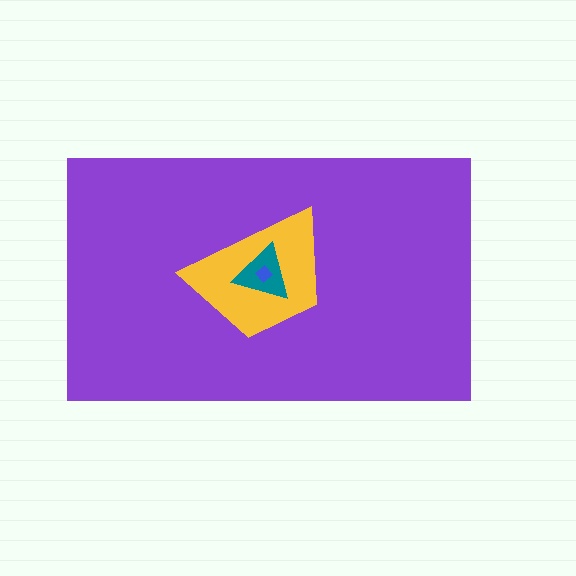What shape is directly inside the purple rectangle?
The yellow trapezoid.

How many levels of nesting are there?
4.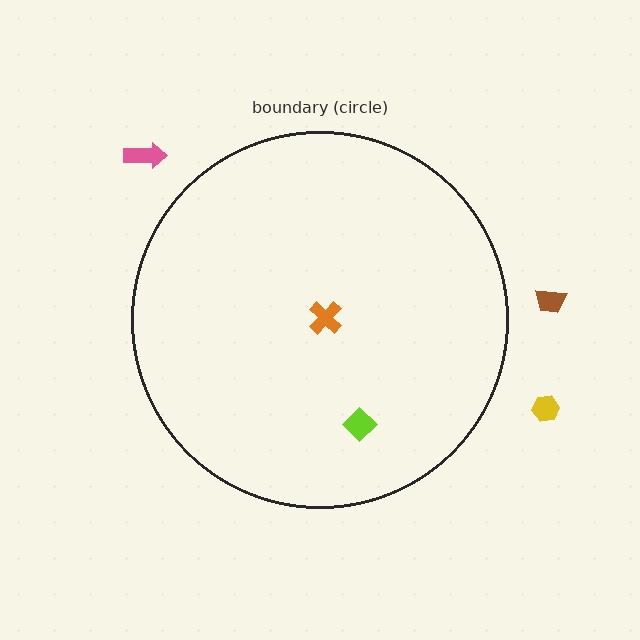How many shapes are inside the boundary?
2 inside, 3 outside.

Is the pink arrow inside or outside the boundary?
Outside.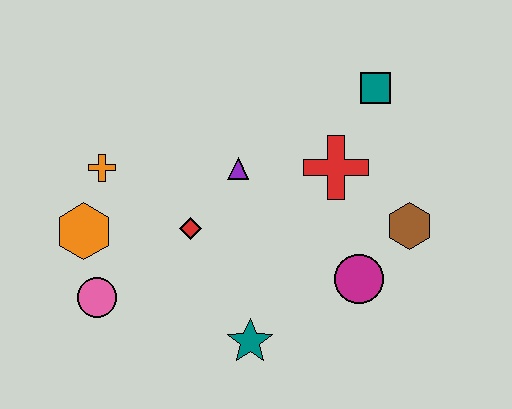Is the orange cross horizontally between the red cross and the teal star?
No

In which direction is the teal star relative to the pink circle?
The teal star is to the right of the pink circle.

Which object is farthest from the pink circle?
The teal square is farthest from the pink circle.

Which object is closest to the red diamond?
The purple triangle is closest to the red diamond.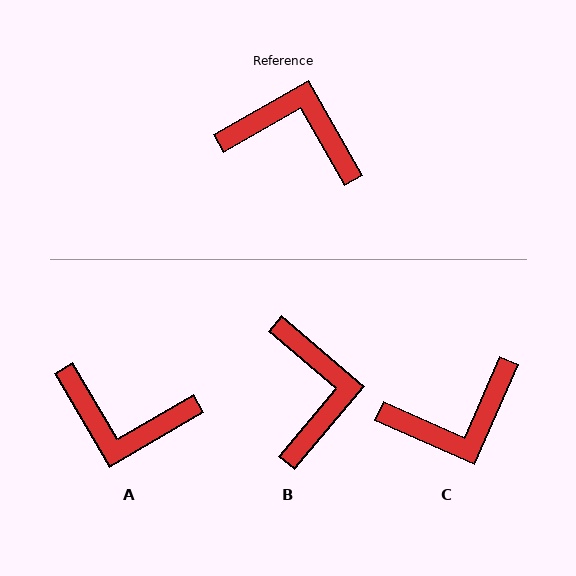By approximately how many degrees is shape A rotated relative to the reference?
Approximately 179 degrees clockwise.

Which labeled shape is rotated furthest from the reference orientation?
A, about 179 degrees away.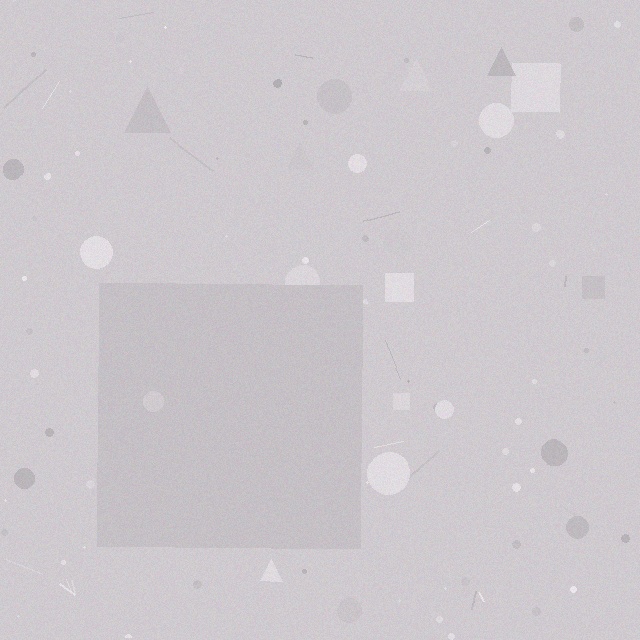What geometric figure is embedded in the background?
A square is embedded in the background.